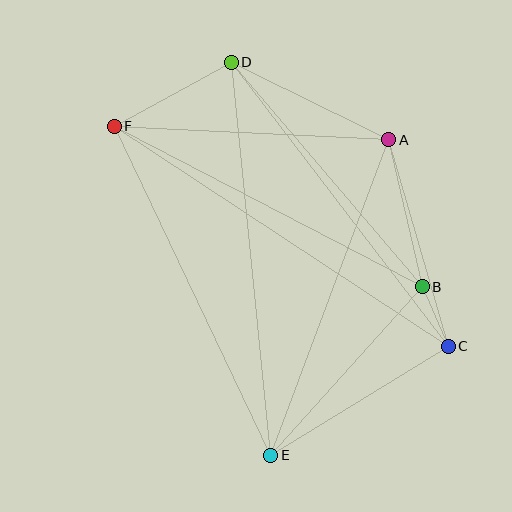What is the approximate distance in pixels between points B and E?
The distance between B and E is approximately 226 pixels.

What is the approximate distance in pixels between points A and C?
The distance between A and C is approximately 215 pixels.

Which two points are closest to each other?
Points B and C are closest to each other.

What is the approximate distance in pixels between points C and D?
The distance between C and D is approximately 358 pixels.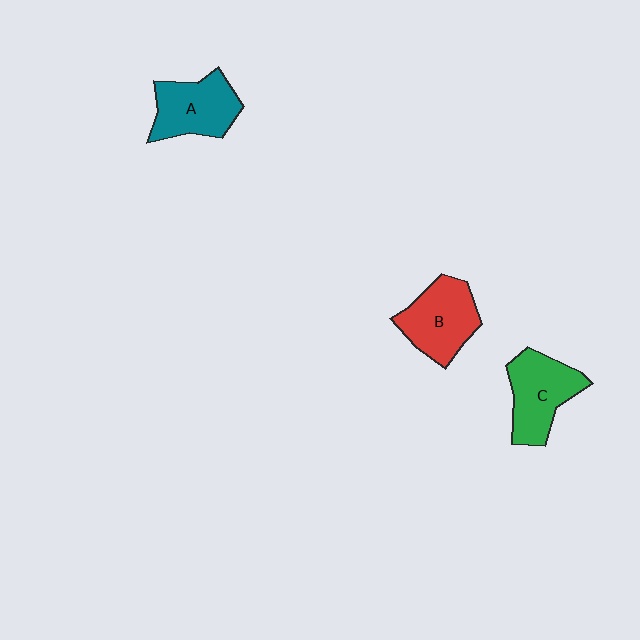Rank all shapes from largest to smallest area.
From largest to smallest: B (red), C (green), A (teal).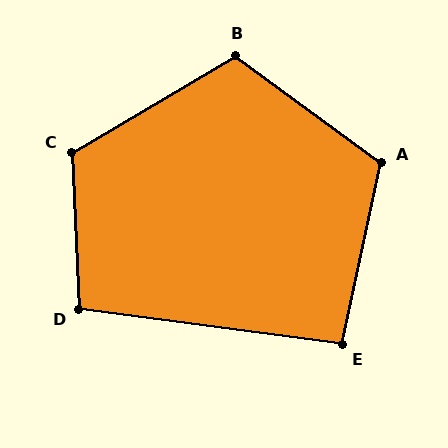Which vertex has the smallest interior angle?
E, at approximately 95 degrees.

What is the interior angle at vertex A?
Approximately 114 degrees (obtuse).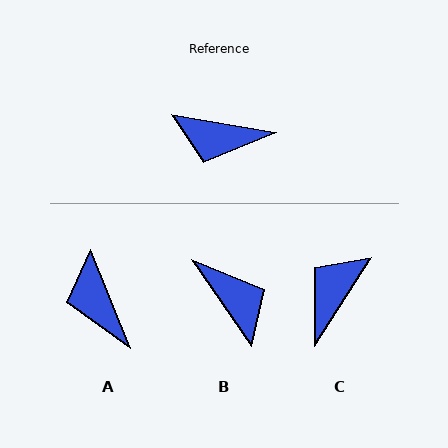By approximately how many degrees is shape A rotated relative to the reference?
Approximately 58 degrees clockwise.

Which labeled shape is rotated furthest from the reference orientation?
B, about 135 degrees away.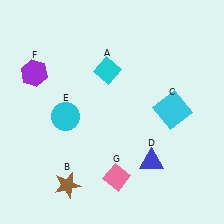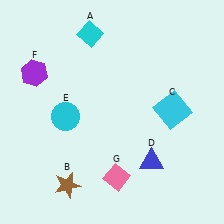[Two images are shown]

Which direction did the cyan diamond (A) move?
The cyan diamond (A) moved up.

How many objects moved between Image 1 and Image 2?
1 object moved between the two images.